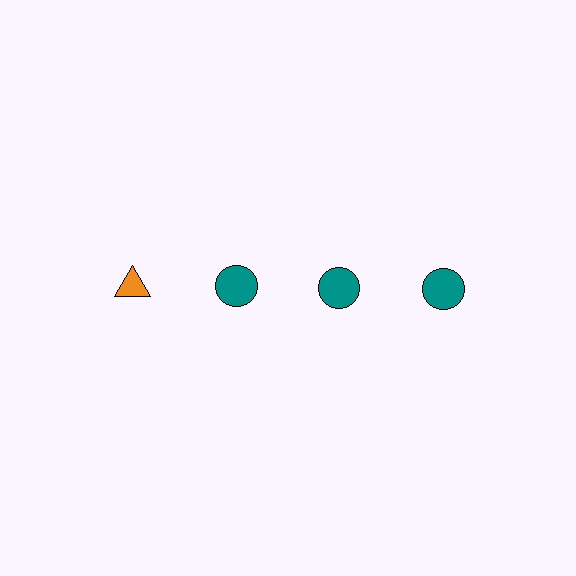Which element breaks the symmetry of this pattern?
The orange triangle in the top row, leftmost column breaks the symmetry. All other shapes are teal circles.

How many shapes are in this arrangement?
There are 4 shapes arranged in a grid pattern.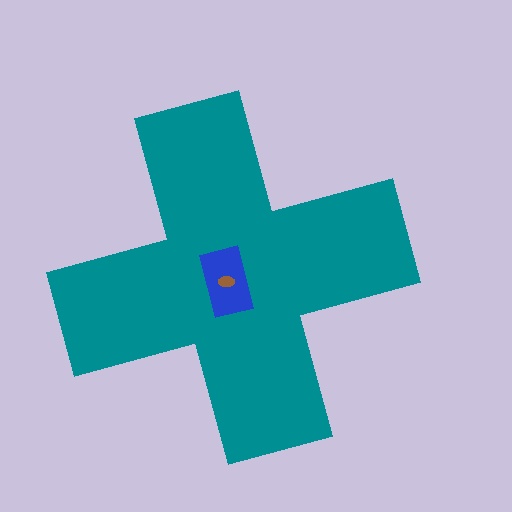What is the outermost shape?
The teal cross.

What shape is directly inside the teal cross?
The blue rectangle.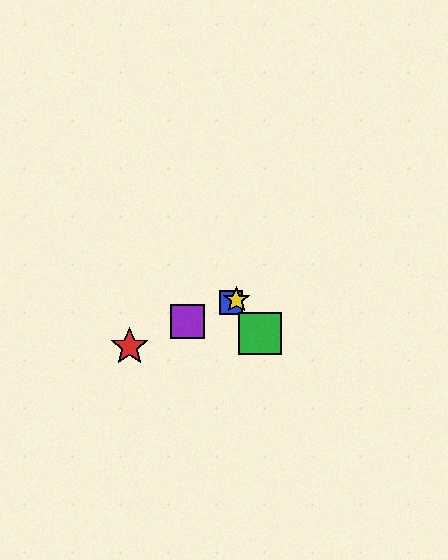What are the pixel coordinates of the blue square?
The blue square is at (231, 302).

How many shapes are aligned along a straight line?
4 shapes (the red star, the blue square, the yellow star, the purple square) are aligned along a straight line.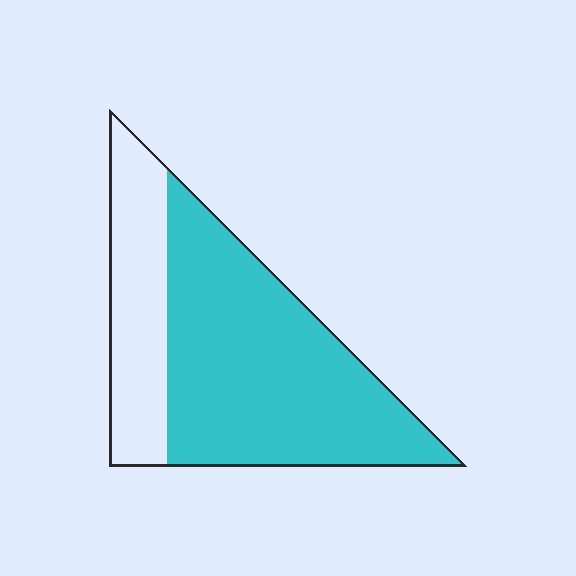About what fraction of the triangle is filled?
About two thirds (2/3).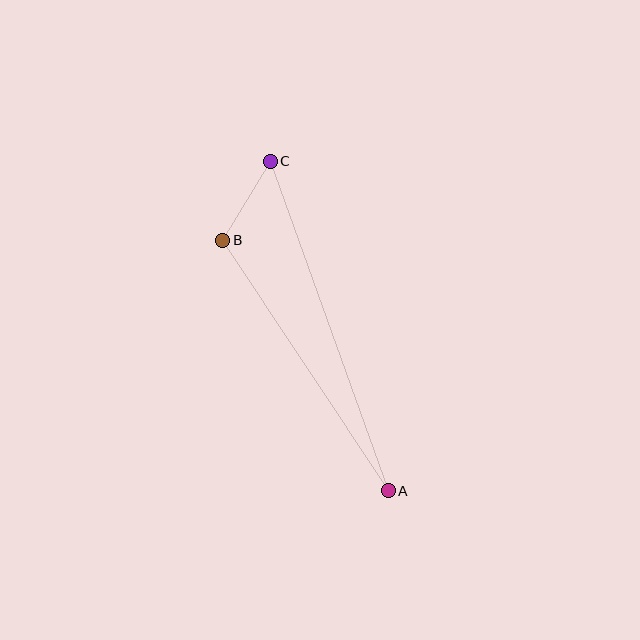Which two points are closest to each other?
Points B and C are closest to each other.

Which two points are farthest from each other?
Points A and C are farthest from each other.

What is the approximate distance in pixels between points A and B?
The distance between A and B is approximately 300 pixels.